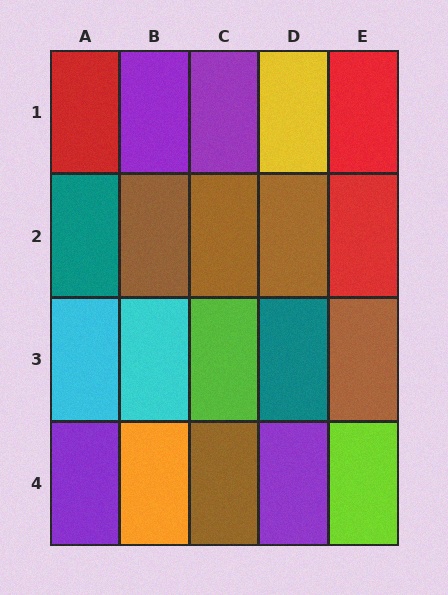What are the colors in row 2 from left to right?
Teal, brown, brown, brown, red.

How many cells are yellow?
1 cell is yellow.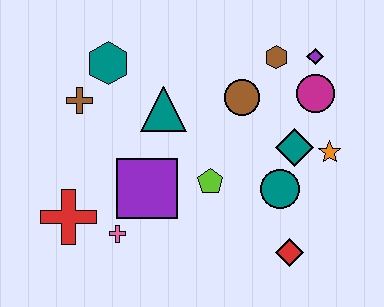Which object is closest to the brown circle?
The brown hexagon is closest to the brown circle.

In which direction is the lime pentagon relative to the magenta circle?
The lime pentagon is to the left of the magenta circle.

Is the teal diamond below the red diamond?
No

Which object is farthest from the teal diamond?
The red cross is farthest from the teal diamond.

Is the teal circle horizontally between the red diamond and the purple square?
Yes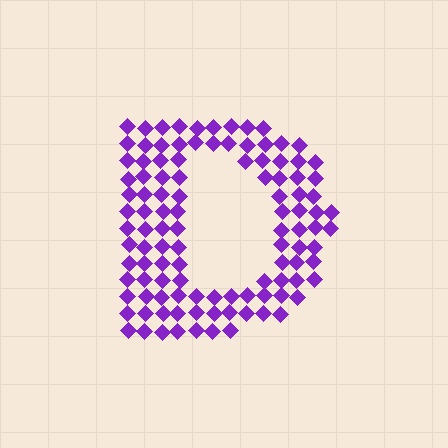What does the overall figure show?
The overall figure shows the letter D.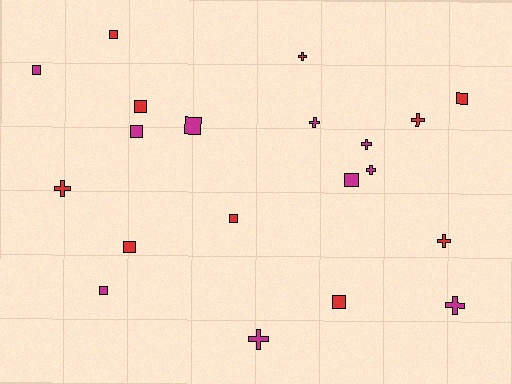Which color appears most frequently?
Red, with 10 objects.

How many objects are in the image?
There are 20 objects.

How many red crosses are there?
There are 4 red crosses.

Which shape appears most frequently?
Square, with 11 objects.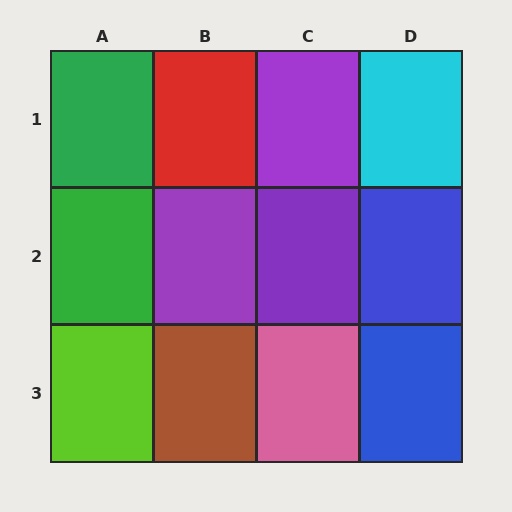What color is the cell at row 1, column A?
Green.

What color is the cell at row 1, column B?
Red.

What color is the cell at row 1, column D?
Cyan.